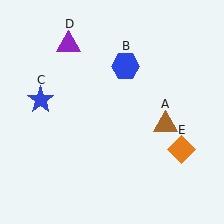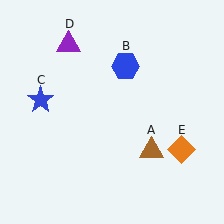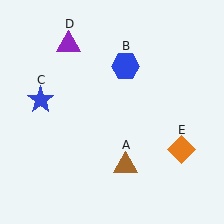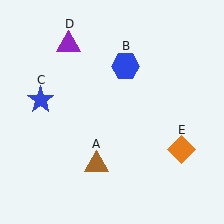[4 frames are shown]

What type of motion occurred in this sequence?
The brown triangle (object A) rotated clockwise around the center of the scene.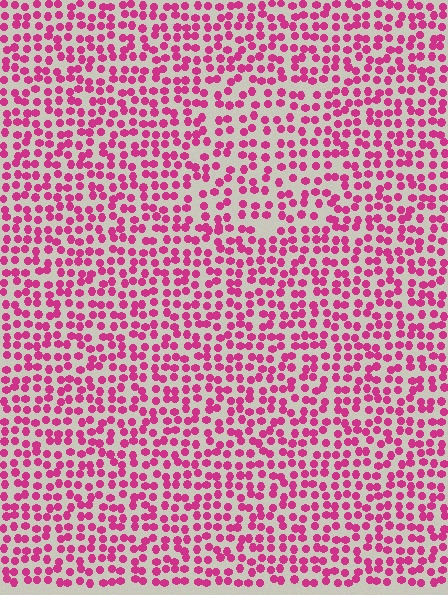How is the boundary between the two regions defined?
The boundary is defined by a change in element density (approximately 1.4x ratio). All elements are the same color, size, and shape.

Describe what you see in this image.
The image contains small magenta elements arranged at two different densities. A rectangle-shaped region is visible where the elements are less densely packed than the surrounding area.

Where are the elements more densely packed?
The elements are more densely packed outside the rectangle boundary.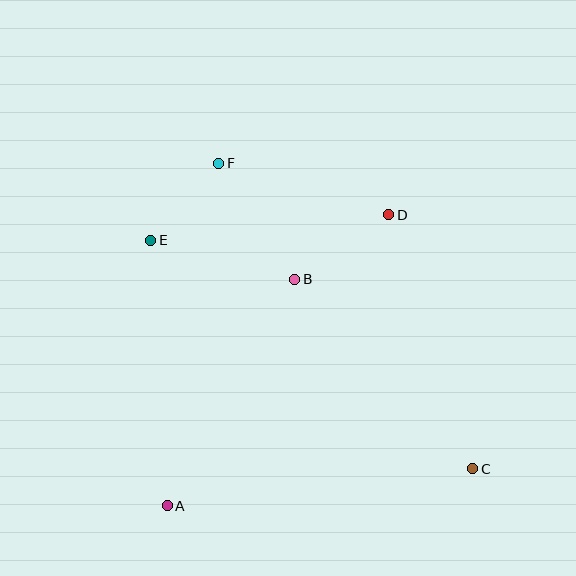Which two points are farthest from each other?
Points C and F are farthest from each other.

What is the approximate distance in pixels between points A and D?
The distance between A and D is approximately 366 pixels.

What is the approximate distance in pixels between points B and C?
The distance between B and C is approximately 260 pixels.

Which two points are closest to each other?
Points E and F are closest to each other.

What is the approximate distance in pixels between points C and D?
The distance between C and D is approximately 268 pixels.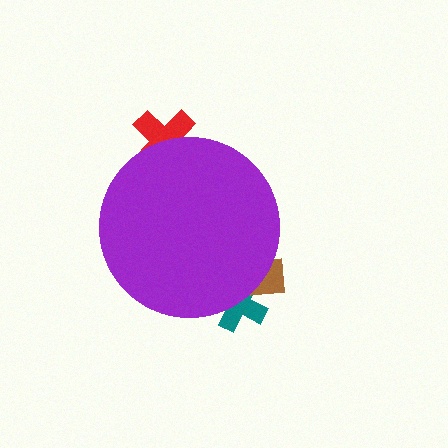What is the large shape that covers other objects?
A purple circle.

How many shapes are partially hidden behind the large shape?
3 shapes are partially hidden.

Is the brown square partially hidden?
Yes, the brown square is partially hidden behind the purple circle.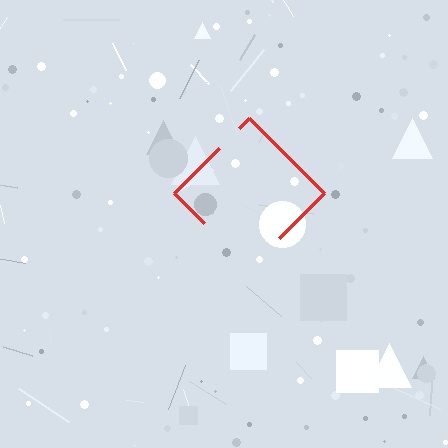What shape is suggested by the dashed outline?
The dashed outline suggests a diamond.